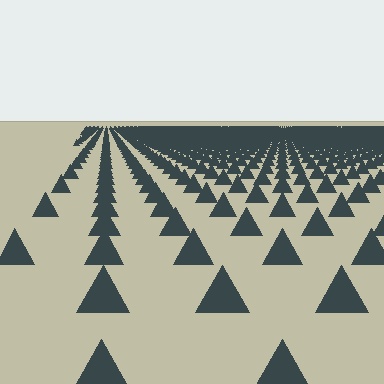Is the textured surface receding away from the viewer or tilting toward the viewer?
The surface is receding away from the viewer. Texture elements get smaller and denser toward the top.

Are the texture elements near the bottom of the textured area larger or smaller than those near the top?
Larger. Near the bottom, elements are closer to the viewer and appear at a bigger on-screen size.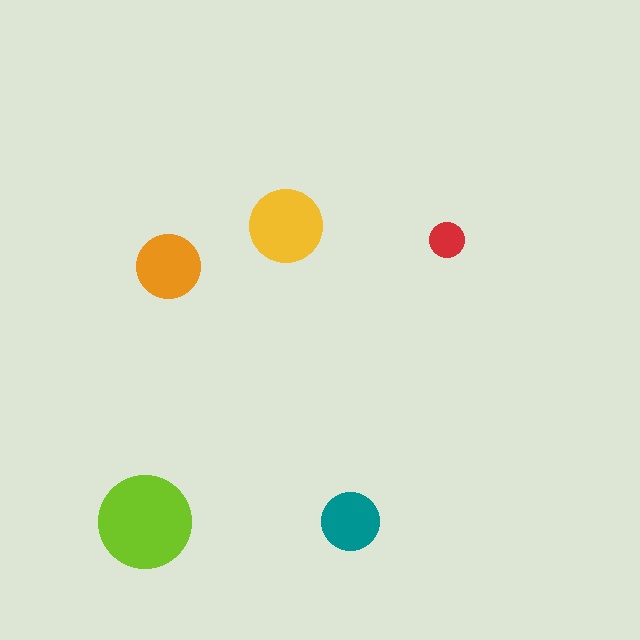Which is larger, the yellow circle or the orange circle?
The yellow one.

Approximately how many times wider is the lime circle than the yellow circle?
About 1.5 times wider.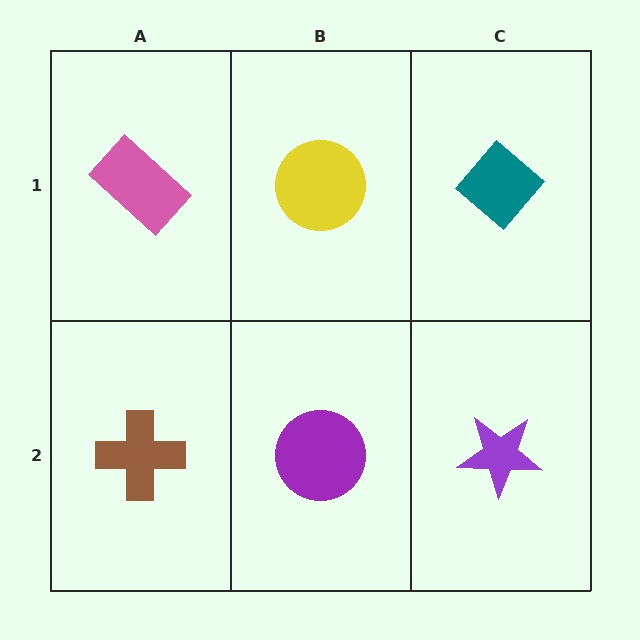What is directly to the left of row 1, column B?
A pink rectangle.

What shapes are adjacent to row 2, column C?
A teal diamond (row 1, column C), a purple circle (row 2, column B).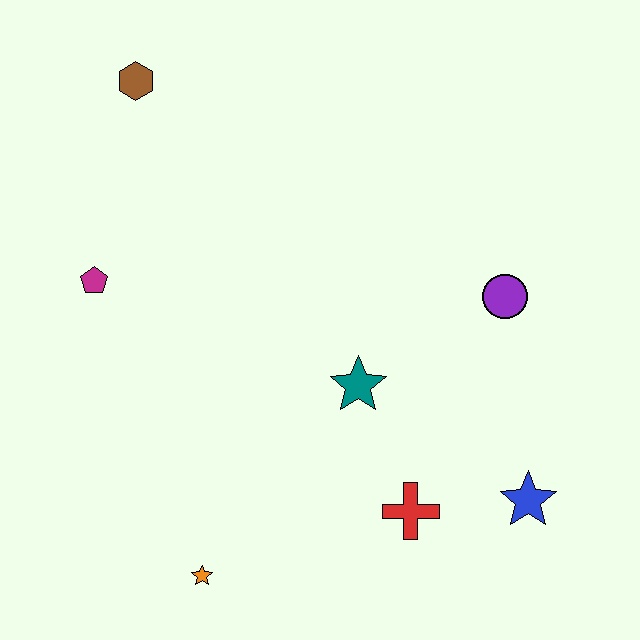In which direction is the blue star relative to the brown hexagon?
The blue star is below the brown hexagon.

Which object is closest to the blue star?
The red cross is closest to the blue star.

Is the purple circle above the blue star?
Yes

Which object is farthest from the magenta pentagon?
The blue star is farthest from the magenta pentagon.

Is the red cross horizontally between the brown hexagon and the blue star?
Yes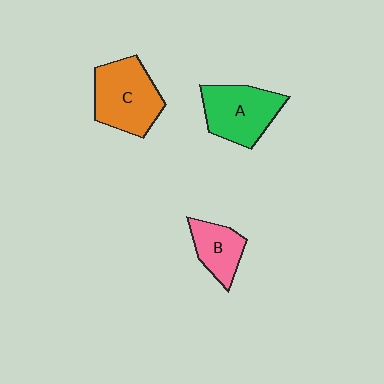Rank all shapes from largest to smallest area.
From largest to smallest: C (orange), A (green), B (pink).